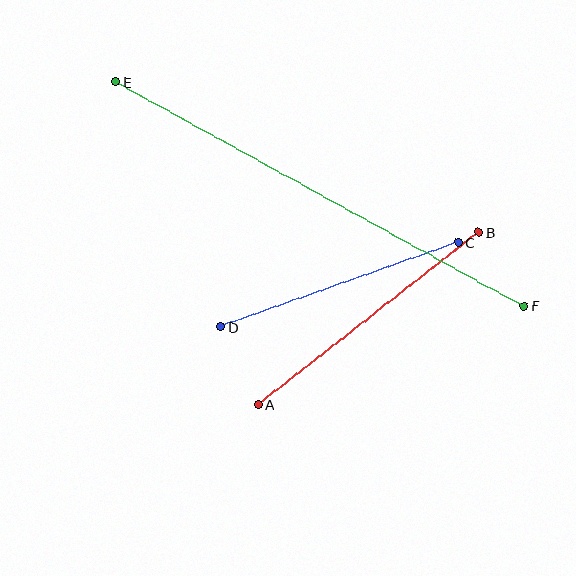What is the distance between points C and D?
The distance is approximately 252 pixels.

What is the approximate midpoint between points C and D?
The midpoint is at approximately (340, 285) pixels.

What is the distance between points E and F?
The distance is approximately 466 pixels.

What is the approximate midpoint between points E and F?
The midpoint is at approximately (320, 194) pixels.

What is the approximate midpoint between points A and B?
The midpoint is at approximately (368, 319) pixels.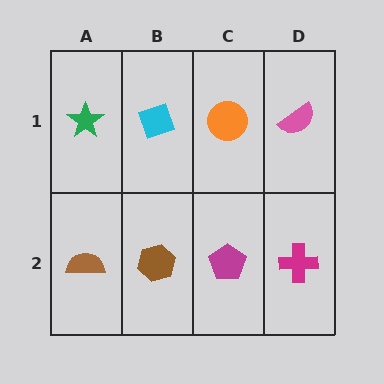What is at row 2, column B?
A brown hexagon.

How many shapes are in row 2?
4 shapes.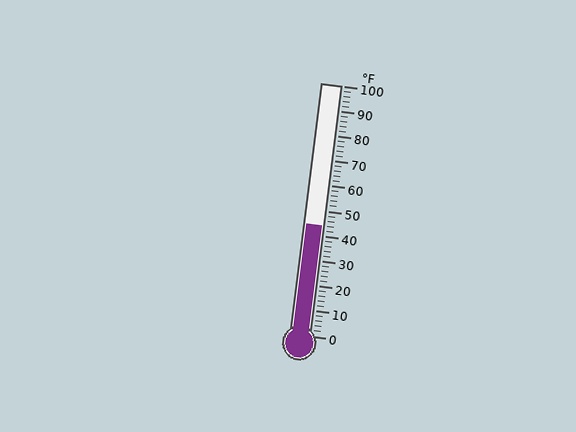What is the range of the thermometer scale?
The thermometer scale ranges from 0°F to 100°F.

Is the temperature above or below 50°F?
The temperature is below 50°F.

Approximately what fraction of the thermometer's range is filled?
The thermometer is filled to approximately 45% of its range.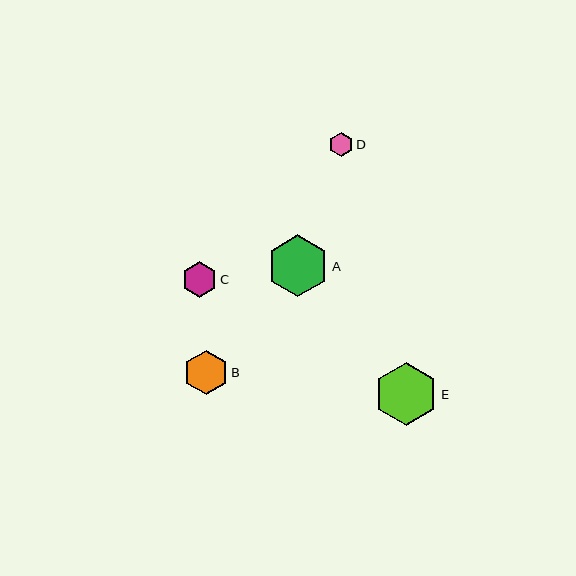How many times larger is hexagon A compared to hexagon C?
Hexagon A is approximately 1.8 times the size of hexagon C.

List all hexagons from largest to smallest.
From largest to smallest: E, A, B, C, D.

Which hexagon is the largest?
Hexagon E is the largest with a size of approximately 63 pixels.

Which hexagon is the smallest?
Hexagon D is the smallest with a size of approximately 24 pixels.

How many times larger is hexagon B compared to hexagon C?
Hexagon B is approximately 1.3 times the size of hexagon C.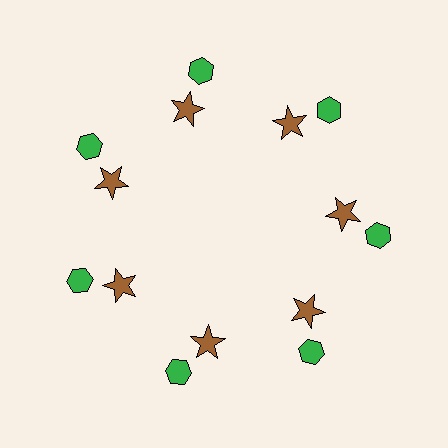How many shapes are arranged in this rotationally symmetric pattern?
There are 14 shapes, arranged in 7 groups of 2.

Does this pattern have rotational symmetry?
Yes, this pattern has 7-fold rotational symmetry. It looks the same after rotating 51 degrees around the center.